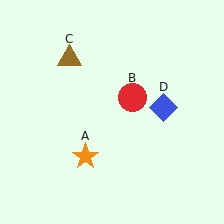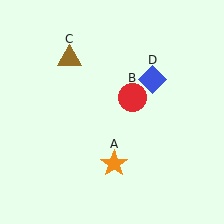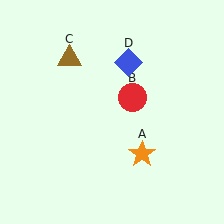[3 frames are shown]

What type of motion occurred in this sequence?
The orange star (object A), blue diamond (object D) rotated counterclockwise around the center of the scene.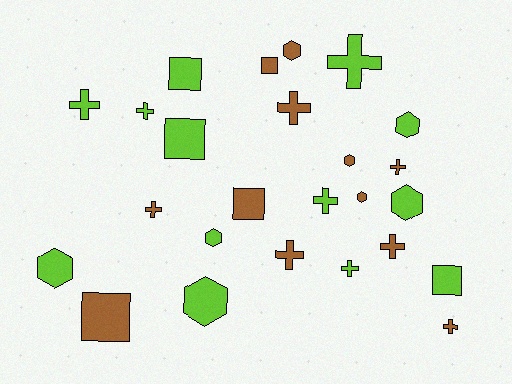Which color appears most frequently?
Lime, with 13 objects.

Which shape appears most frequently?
Cross, with 11 objects.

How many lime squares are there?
There are 3 lime squares.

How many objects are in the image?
There are 25 objects.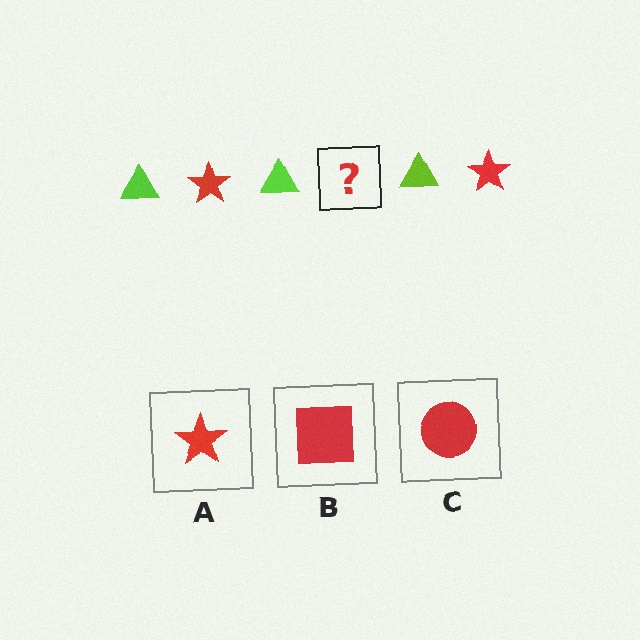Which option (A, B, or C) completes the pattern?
A.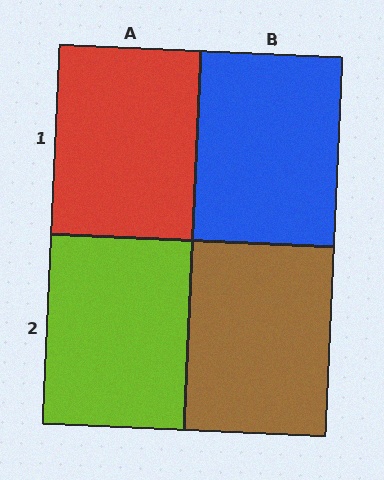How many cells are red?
1 cell is red.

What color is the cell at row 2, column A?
Lime.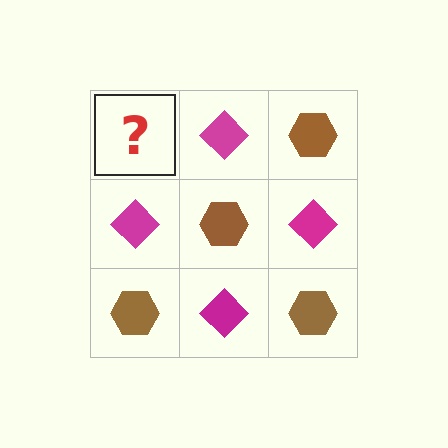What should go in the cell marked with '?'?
The missing cell should contain a brown hexagon.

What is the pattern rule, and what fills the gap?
The rule is that it alternates brown hexagon and magenta diamond in a checkerboard pattern. The gap should be filled with a brown hexagon.